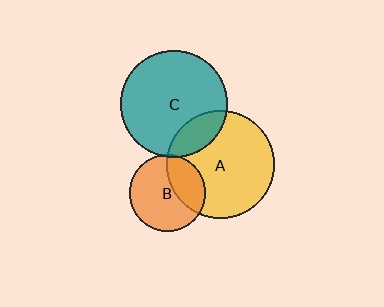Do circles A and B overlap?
Yes.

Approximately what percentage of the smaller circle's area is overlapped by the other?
Approximately 35%.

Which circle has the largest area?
Circle C (teal).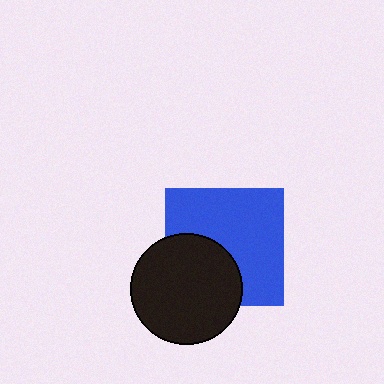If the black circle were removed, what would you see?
You would see the complete blue square.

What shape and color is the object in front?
The object in front is a black circle.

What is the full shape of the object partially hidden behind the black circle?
The partially hidden object is a blue square.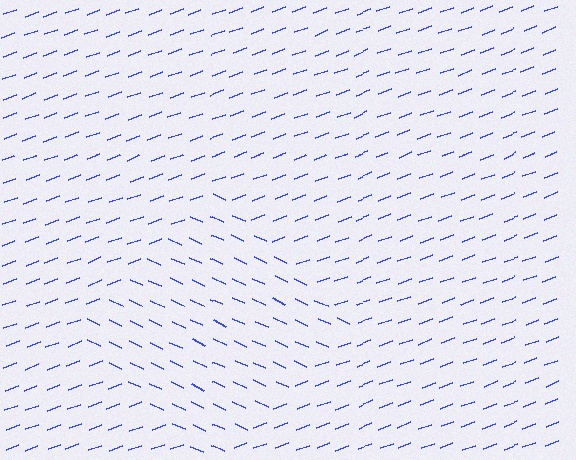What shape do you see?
I see a diamond.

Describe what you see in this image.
The image is filled with small blue line segments. A diamond region in the image has lines oriented differently from the surrounding lines, creating a visible texture boundary.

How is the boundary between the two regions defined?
The boundary is defined purely by a change in line orientation (approximately 45 degrees difference). All lines are the same color and thickness.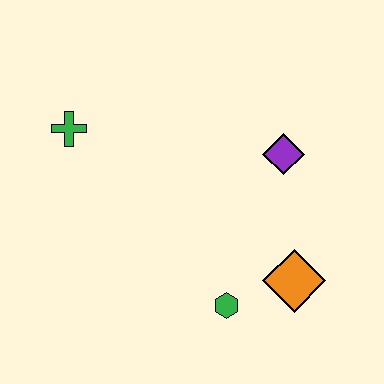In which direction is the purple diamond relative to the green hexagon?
The purple diamond is above the green hexagon.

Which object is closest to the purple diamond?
The orange diamond is closest to the purple diamond.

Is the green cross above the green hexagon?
Yes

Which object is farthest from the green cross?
The orange diamond is farthest from the green cross.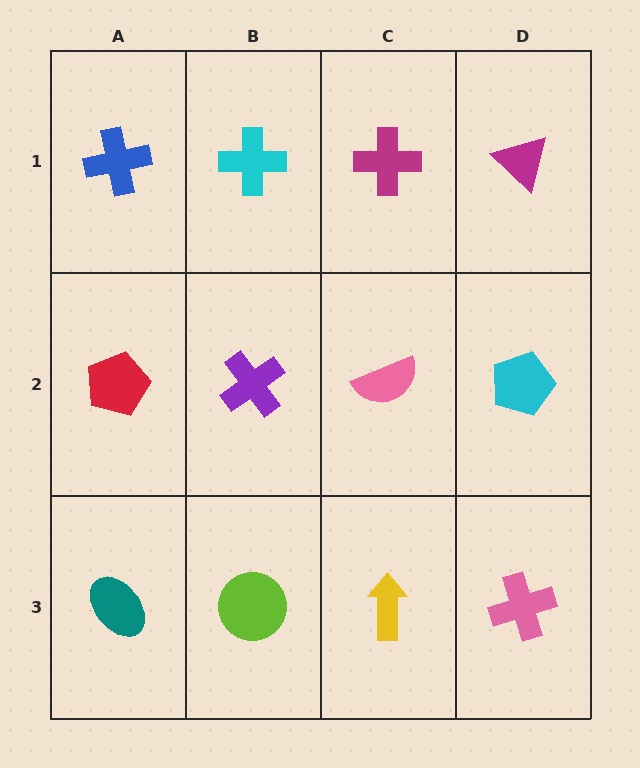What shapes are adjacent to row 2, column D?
A magenta triangle (row 1, column D), a pink cross (row 3, column D), a pink semicircle (row 2, column C).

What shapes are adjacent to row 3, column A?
A red pentagon (row 2, column A), a lime circle (row 3, column B).